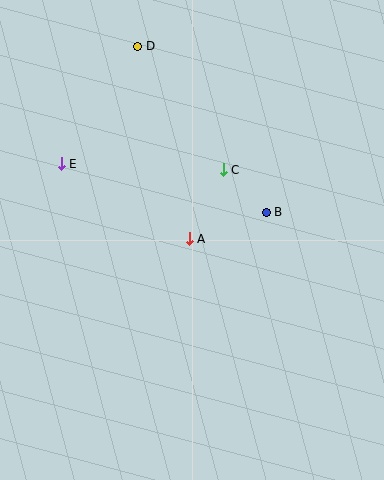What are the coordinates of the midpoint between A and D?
The midpoint between A and D is at (164, 142).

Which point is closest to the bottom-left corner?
Point A is closest to the bottom-left corner.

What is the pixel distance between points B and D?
The distance between B and D is 210 pixels.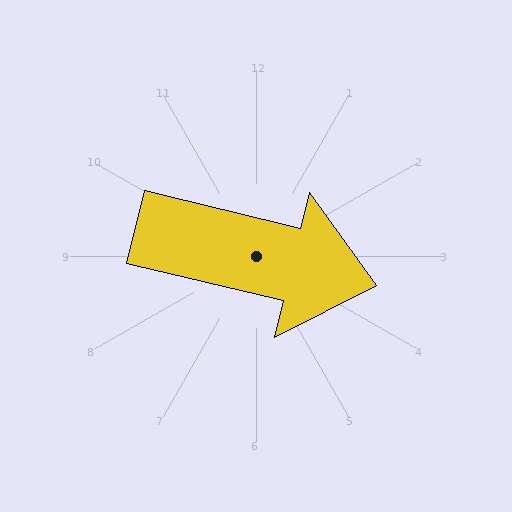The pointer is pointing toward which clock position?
Roughly 3 o'clock.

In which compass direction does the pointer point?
East.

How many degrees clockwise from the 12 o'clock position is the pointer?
Approximately 104 degrees.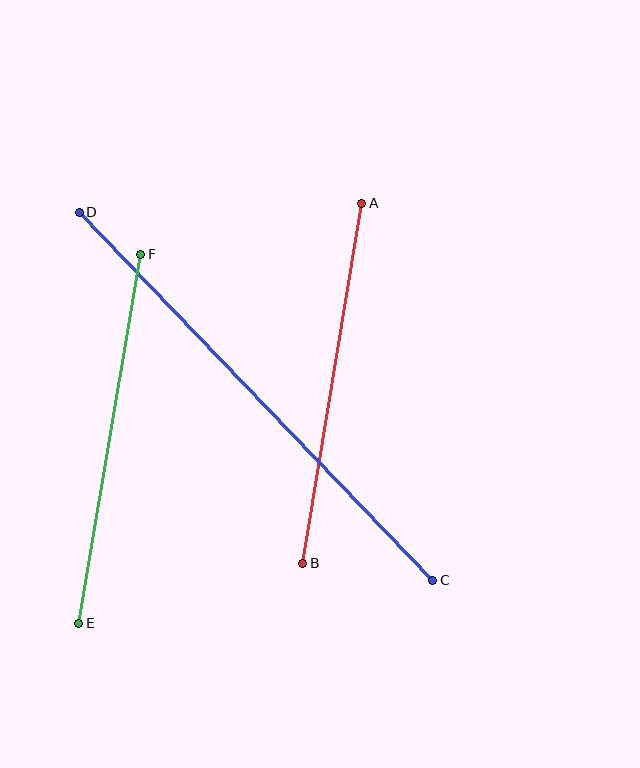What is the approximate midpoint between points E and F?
The midpoint is at approximately (110, 439) pixels.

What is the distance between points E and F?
The distance is approximately 374 pixels.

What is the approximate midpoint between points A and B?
The midpoint is at approximately (332, 383) pixels.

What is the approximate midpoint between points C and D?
The midpoint is at approximately (256, 396) pixels.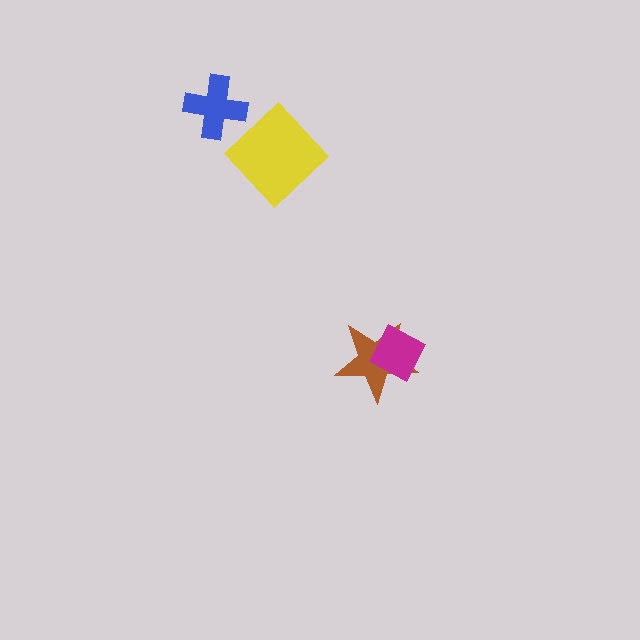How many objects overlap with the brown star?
1 object overlaps with the brown star.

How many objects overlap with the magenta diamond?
1 object overlaps with the magenta diamond.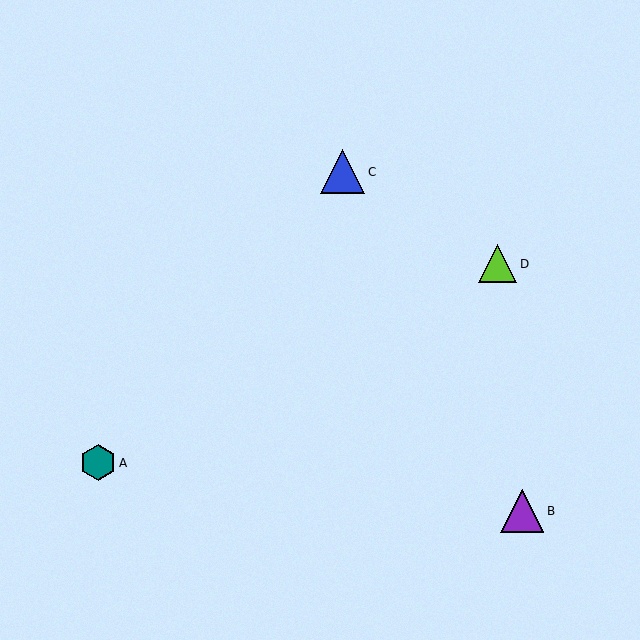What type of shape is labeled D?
Shape D is a lime triangle.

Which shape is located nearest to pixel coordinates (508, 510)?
The purple triangle (labeled B) at (522, 511) is nearest to that location.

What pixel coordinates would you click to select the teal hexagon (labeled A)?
Click at (98, 463) to select the teal hexagon A.